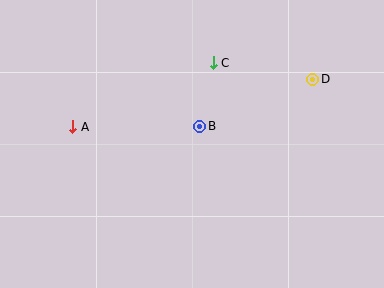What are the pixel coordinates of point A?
Point A is at (73, 127).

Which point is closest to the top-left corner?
Point A is closest to the top-left corner.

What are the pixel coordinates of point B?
Point B is at (200, 126).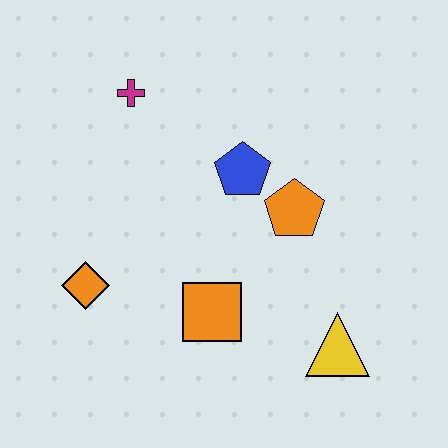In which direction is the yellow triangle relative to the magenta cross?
The yellow triangle is below the magenta cross.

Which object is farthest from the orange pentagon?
The orange diamond is farthest from the orange pentagon.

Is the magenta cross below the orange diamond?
No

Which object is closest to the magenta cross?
The blue pentagon is closest to the magenta cross.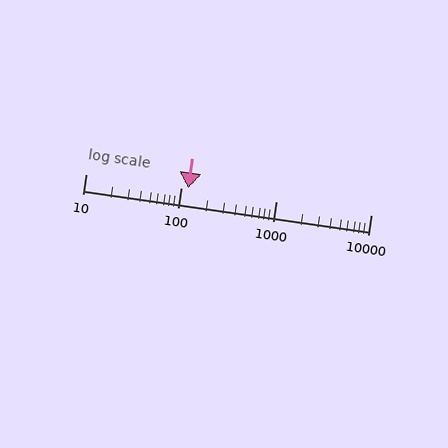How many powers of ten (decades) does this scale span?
The scale spans 3 decades, from 10 to 10000.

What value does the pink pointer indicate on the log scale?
The pointer indicates approximately 120.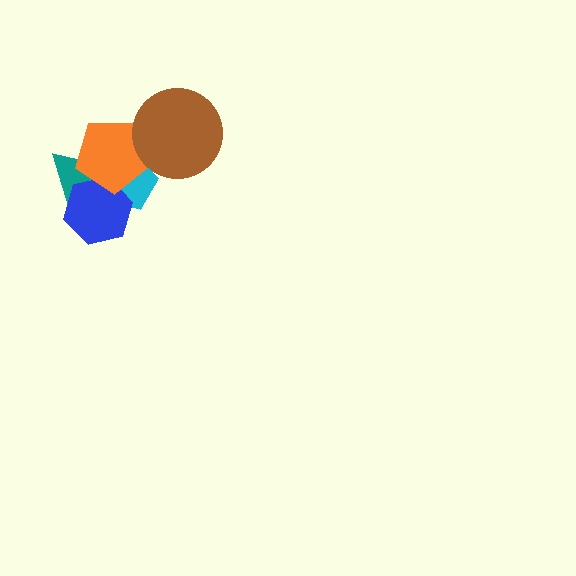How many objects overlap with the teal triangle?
3 objects overlap with the teal triangle.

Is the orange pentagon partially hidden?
Yes, it is partially covered by another shape.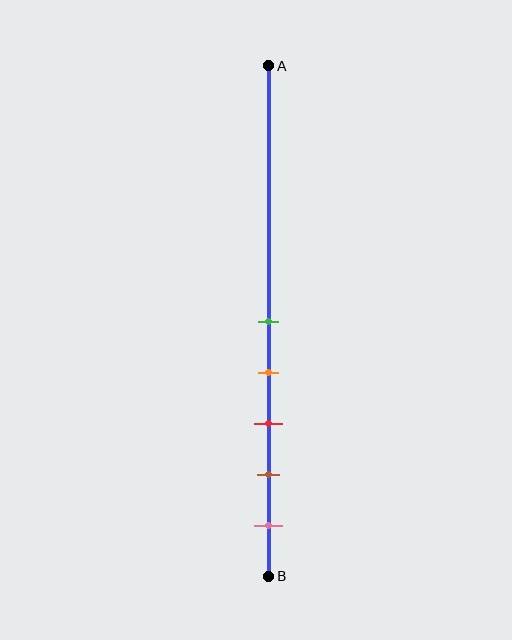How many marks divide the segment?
There are 5 marks dividing the segment.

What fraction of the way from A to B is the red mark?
The red mark is approximately 70% (0.7) of the way from A to B.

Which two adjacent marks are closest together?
The green and orange marks are the closest adjacent pair.